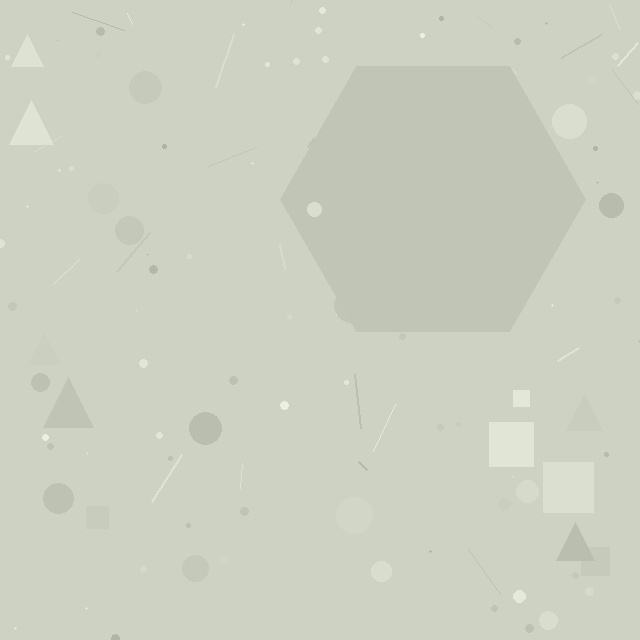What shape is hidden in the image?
A hexagon is hidden in the image.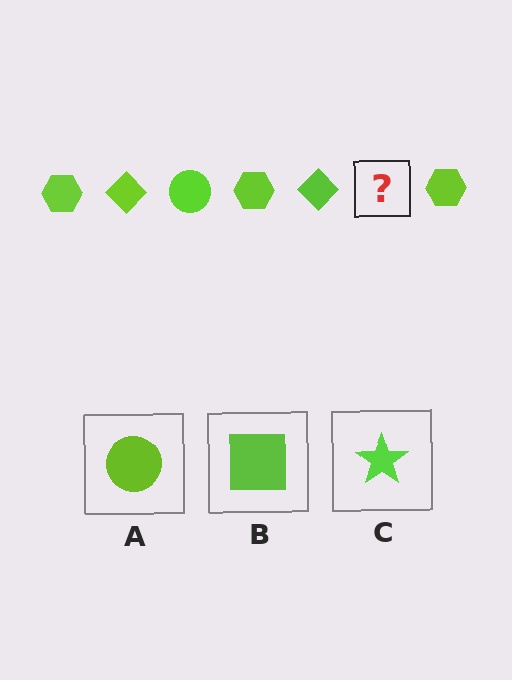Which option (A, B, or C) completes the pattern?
A.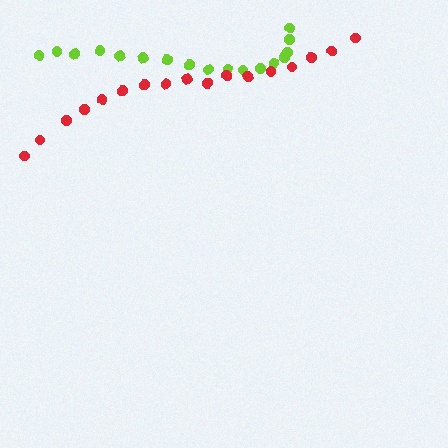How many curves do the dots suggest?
There are 2 distinct paths.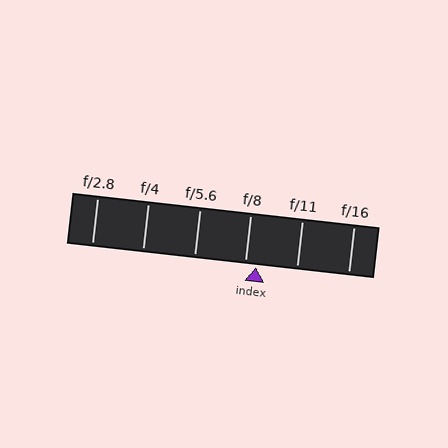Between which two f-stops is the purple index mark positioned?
The index mark is between f/8 and f/11.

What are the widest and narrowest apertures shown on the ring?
The widest aperture shown is f/2.8 and the narrowest is f/16.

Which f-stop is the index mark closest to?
The index mark is closest to f/8.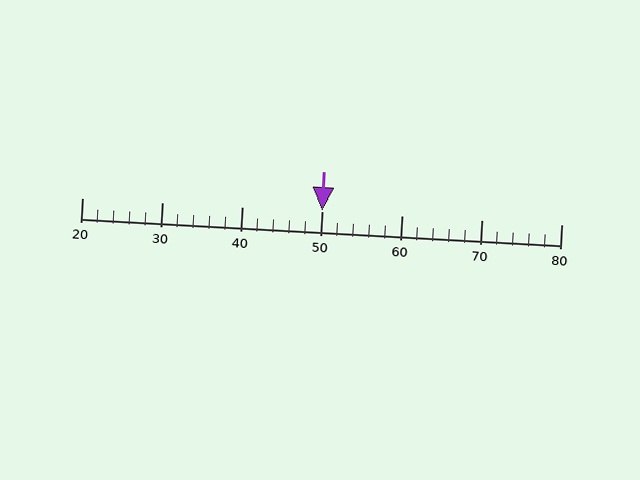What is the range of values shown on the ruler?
The ruler shows values from 20 to 80.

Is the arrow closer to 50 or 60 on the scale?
The arrow is closer to 50.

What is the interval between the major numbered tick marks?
The major tick marks are spaced 10 units apart.